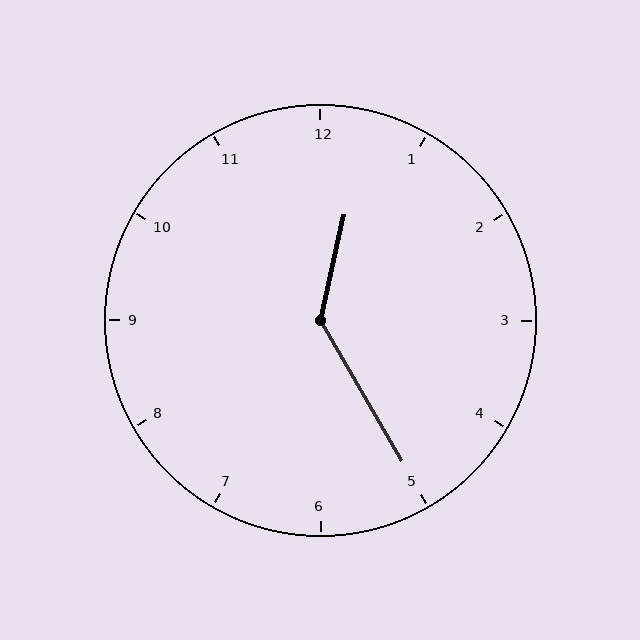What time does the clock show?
12:25.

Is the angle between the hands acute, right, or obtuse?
It is obtuse.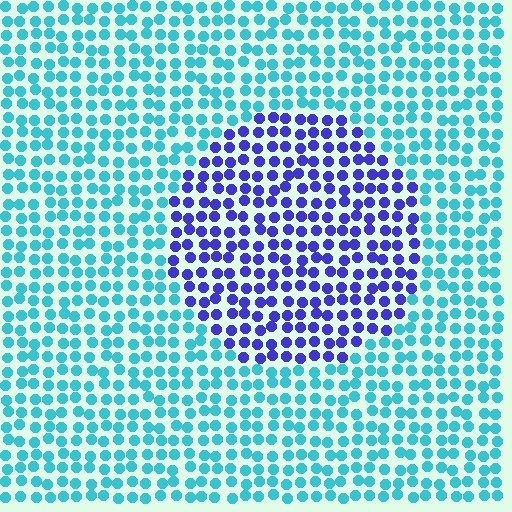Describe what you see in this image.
The image is filled with small cyan elements in a uniform arrangement. A circle-shaped region is visible where the elements are tinted to a slightly different hue, forming a subtle color boundary.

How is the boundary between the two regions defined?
The boundary is defined purely by a slight shift in hue (about 60 degrees). Spacing, size, and orientation are identical on both sides.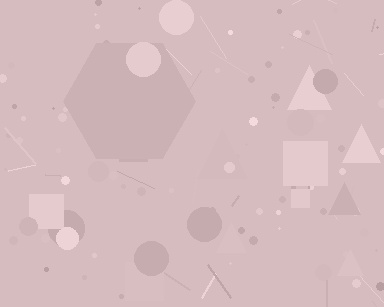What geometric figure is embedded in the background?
A hexagon is embedded in the background.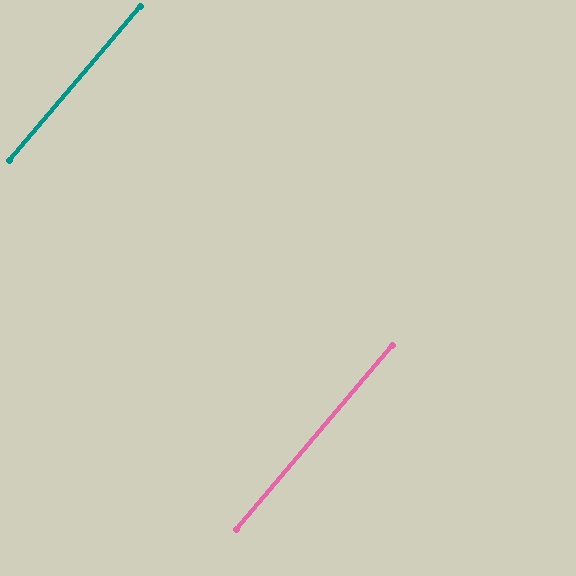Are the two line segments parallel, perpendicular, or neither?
Parallel — their directions differ by only 0.1°.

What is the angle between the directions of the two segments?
Approximately 0 degrees.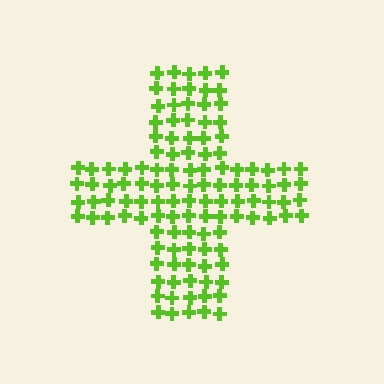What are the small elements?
The small elements are crosses.